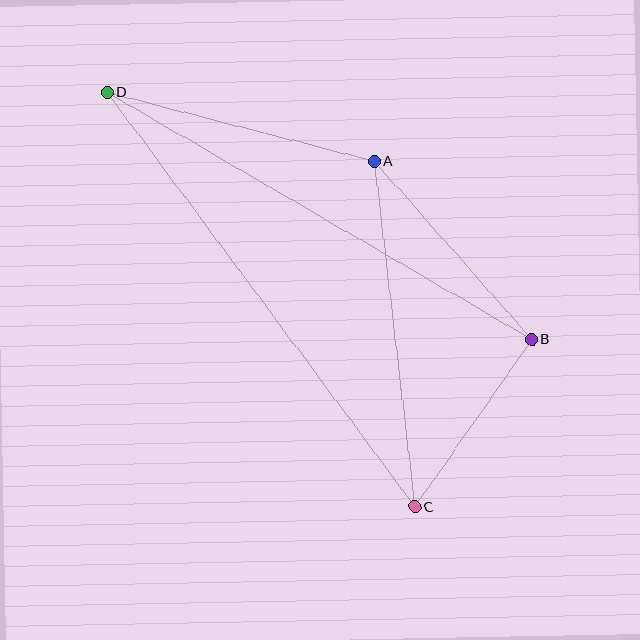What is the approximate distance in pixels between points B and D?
The distance between B and D is approximately 491 pixels.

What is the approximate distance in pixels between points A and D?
The distance between A and D is approximately 276 pixels.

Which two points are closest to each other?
Points B and C are closest to each other.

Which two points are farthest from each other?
Points C and D are farthest from each other.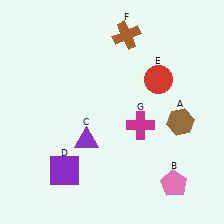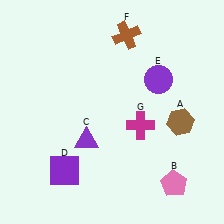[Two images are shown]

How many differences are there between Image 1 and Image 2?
There is 1 difference between the two images.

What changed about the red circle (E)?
In Image 1, E is red. In Image 2, it changed to purple.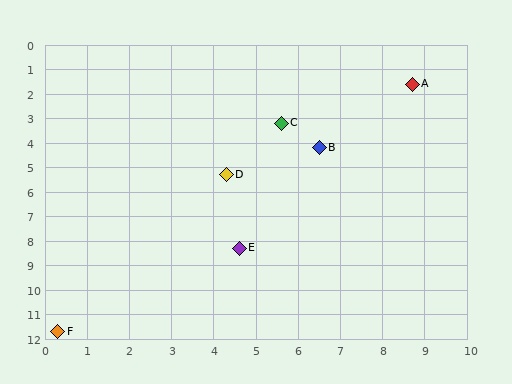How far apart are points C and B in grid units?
Points C and B are about 1.3 grid units apart.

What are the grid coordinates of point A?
Point A is at approximately (8.7, 1.6).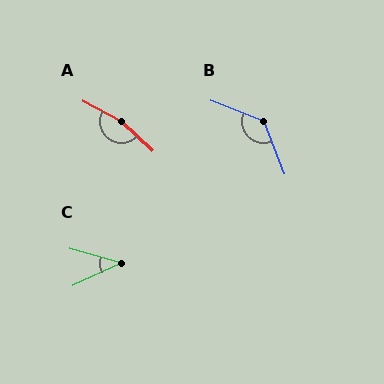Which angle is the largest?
A, at approximately 166 degrees.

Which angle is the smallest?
C, at approximately 41 degrees.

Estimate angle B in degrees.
Approximately 133 degrees.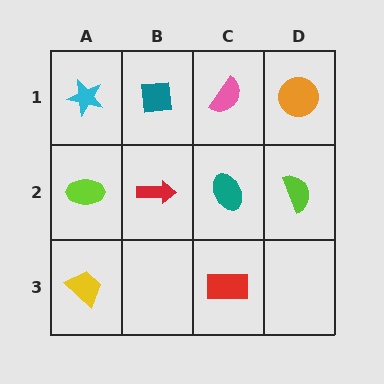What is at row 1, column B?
A teal square.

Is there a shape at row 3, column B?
No, that cell is empty.